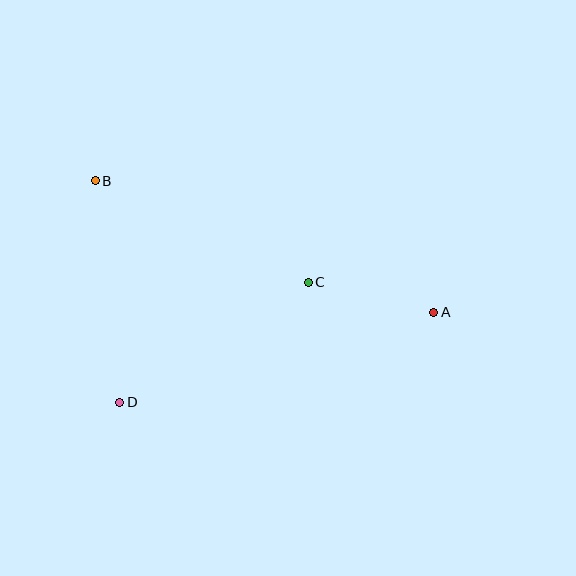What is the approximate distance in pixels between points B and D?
The distance between B and D is approximately 223 pixels.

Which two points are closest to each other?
Points A and C are closest to each other.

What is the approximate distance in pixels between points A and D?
The distance between A and D is approximately 326 pixels.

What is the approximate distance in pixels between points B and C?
The distance between B and C is approximately 236 pixels.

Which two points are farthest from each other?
Points A and B are farthest from each other.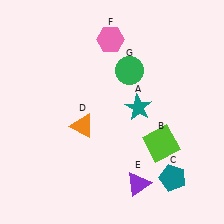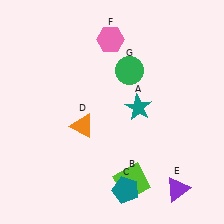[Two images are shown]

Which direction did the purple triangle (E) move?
The purple triangle (E) moved right.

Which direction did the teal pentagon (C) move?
The teal pentagon (C) moved left.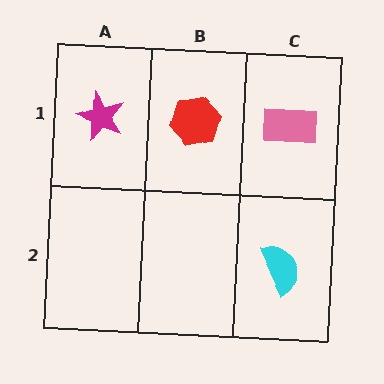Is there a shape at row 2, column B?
No, that cell is empty.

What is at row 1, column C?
A pink rectangle.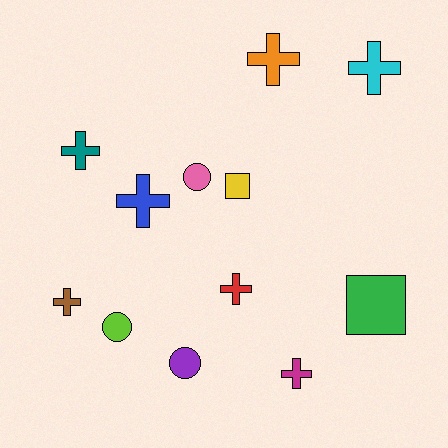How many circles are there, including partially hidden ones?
There are 3 circles.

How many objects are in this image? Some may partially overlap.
There are 12 objects.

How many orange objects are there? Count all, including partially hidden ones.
There is 1 orange object.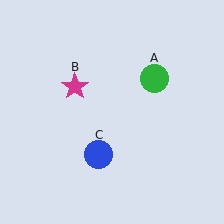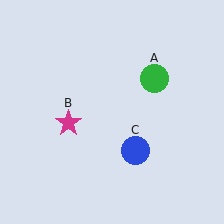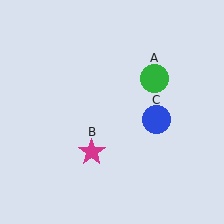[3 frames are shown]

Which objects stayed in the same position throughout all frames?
Green circle (object A) remained stationary.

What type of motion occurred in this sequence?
The magenta star (object B), blue circle (object C) rotated counterclockwise around the center of the scene.